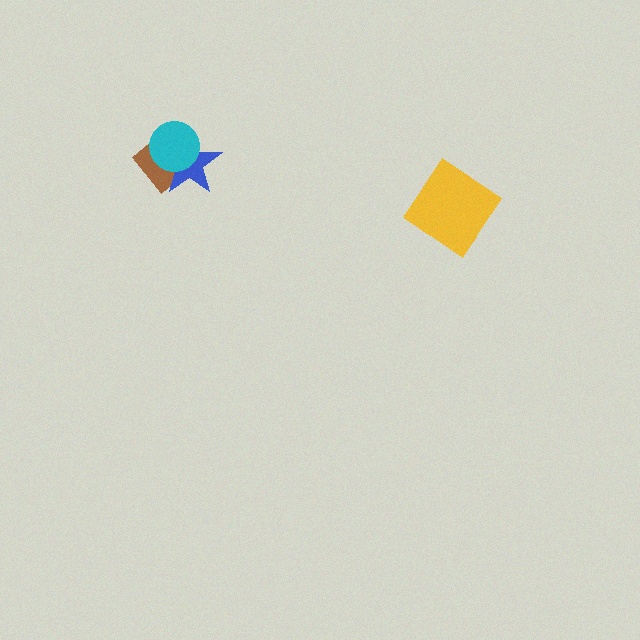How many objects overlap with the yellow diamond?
0 objects overlap with the yellow diamond.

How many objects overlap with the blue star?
2 objects overlap with the blue star.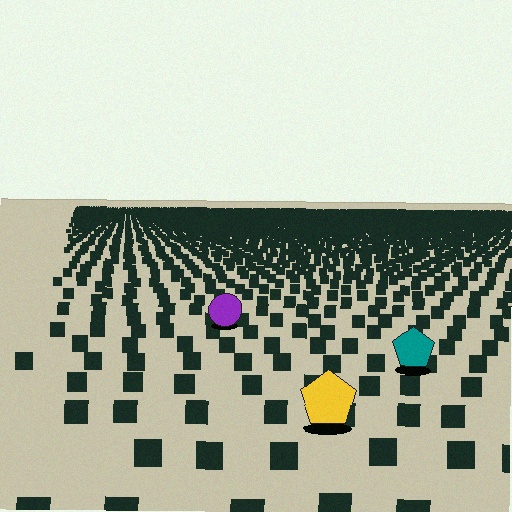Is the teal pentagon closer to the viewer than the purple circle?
Yes. The teal pentagon is closer — you can tell from the texture gradient: the ground texture is coarser near it.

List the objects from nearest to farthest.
From nearest to farthest: the yellow pentagon, the teal pentagon, the purple circle.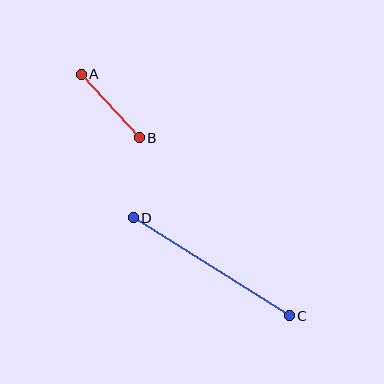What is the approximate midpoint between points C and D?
The midpoint is at approximately (211, 267) pixels.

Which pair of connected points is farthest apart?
Points C and D are farthest apart.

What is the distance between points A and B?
The distance is approximately 86 pixels.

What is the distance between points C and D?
The distance is approximately 184 pixels.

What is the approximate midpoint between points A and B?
The midpoint is at approximately (110, 106) pixels.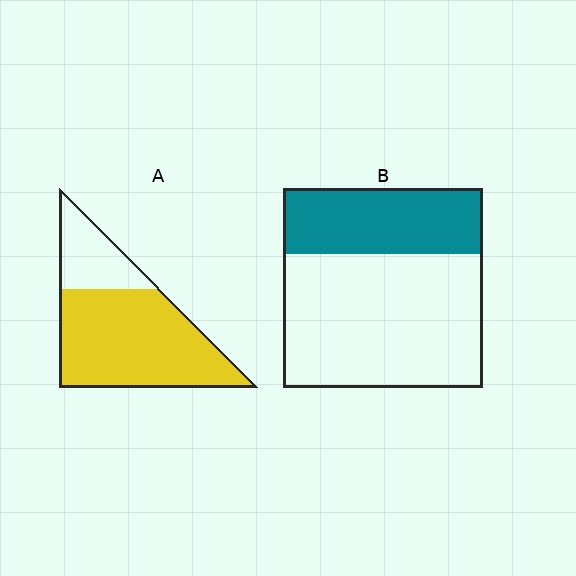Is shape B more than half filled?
No.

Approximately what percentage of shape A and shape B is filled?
A is approximately 75% and B is approximately 35%.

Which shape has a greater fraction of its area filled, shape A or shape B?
Shape A.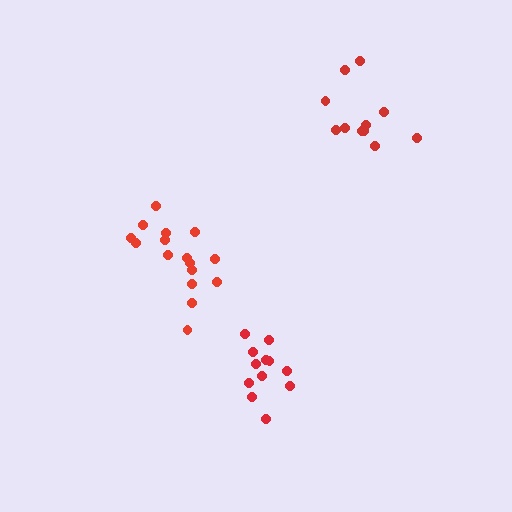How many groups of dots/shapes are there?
There are 3 groups.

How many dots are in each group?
Group 1: 16 dots, Group 2: 12 dots, Group 3: 11 dots (39 total).